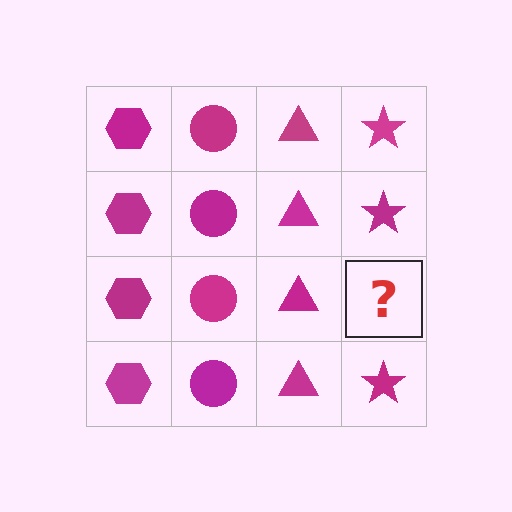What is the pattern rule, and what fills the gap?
The rule is that each column has a consistent shape. The gap should be filled with a magenta star.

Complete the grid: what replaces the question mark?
The question mark should be replaced with a magenta star.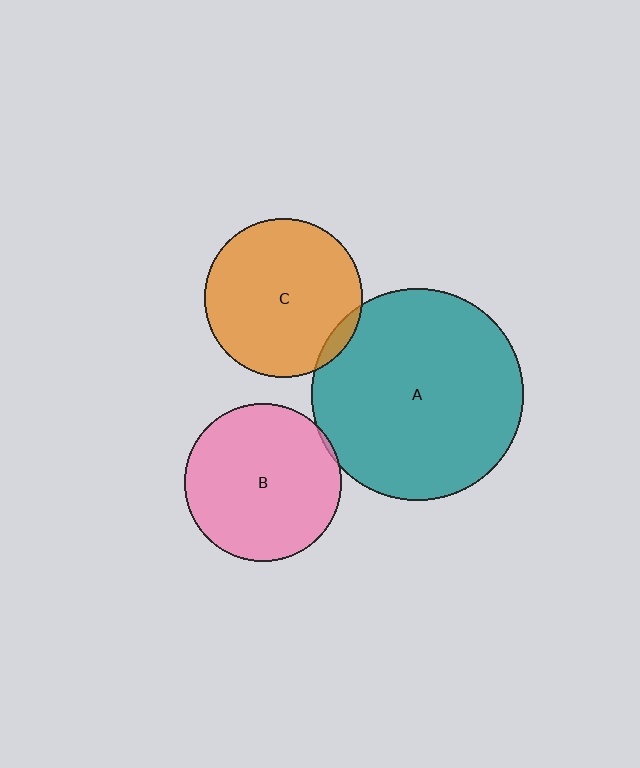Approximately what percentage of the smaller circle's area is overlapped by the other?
Approximately 5%.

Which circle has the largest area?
Circle A (teal).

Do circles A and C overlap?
Yes.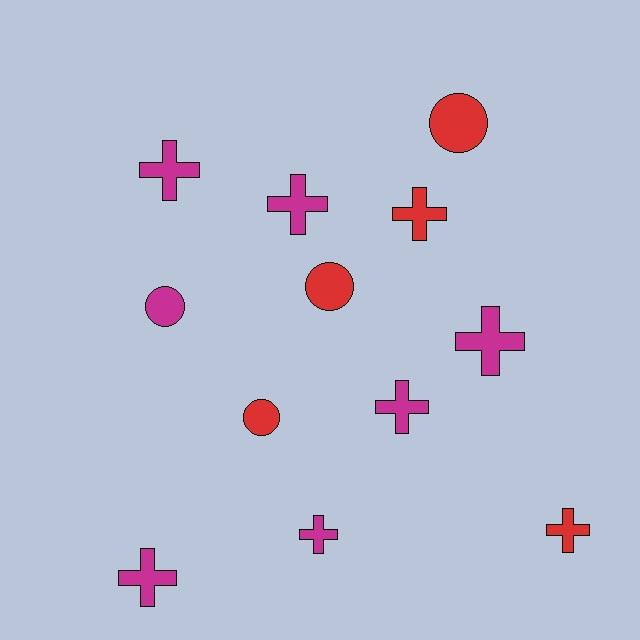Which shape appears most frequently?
Cross, with 8 objects.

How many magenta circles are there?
There is 1 magenta circle.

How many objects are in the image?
There are 12 objects.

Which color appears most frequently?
Magenta, with 7 objects.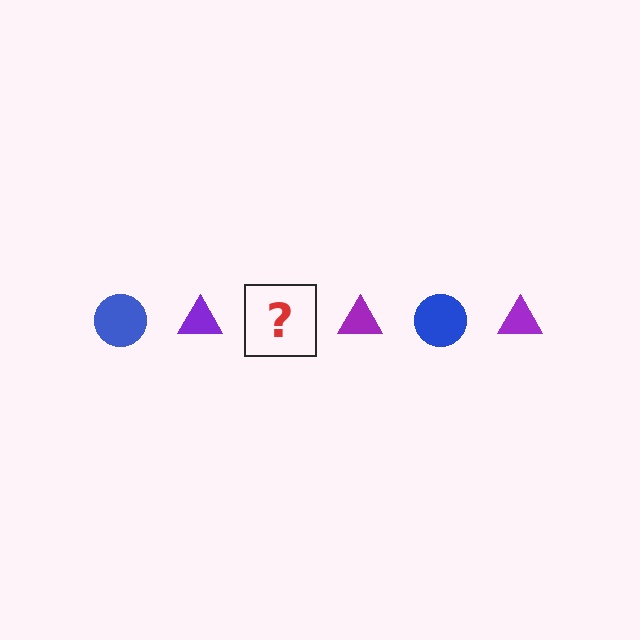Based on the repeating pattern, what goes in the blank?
The blank should be a blue circle.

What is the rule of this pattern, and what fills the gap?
The rule is that the pattern alternates between blue circle and purple triangle. The gap should be filled with a blue circle.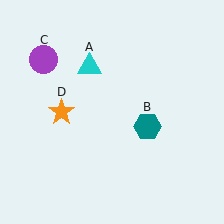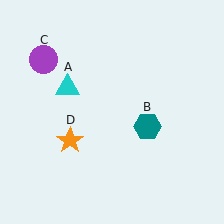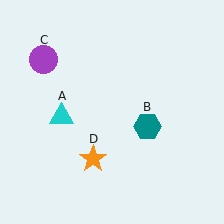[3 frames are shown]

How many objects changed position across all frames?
2 objects changed position: cyan triangle (object A), orange star (object D).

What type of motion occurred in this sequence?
The cyan triangle (object A), orange star (object D) rotated counterclockwise around the center of the scene.